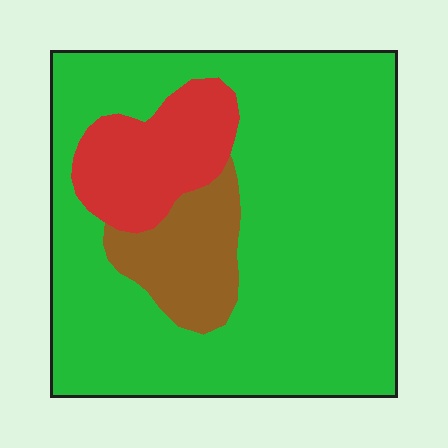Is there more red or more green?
Green.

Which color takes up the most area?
Green, at roughly 75%.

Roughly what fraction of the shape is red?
Red takes up about one eighth (1/8) of the shape.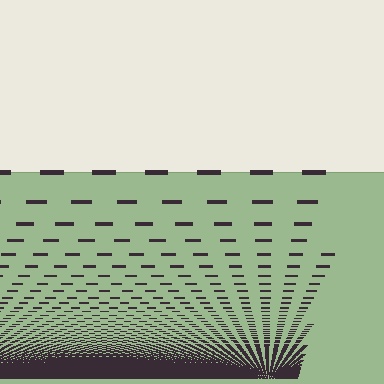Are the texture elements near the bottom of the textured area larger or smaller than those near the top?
Smaller. The gradient is inverted — elements near the bottom are smaller and denser.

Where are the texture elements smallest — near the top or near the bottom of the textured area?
Near the bottom.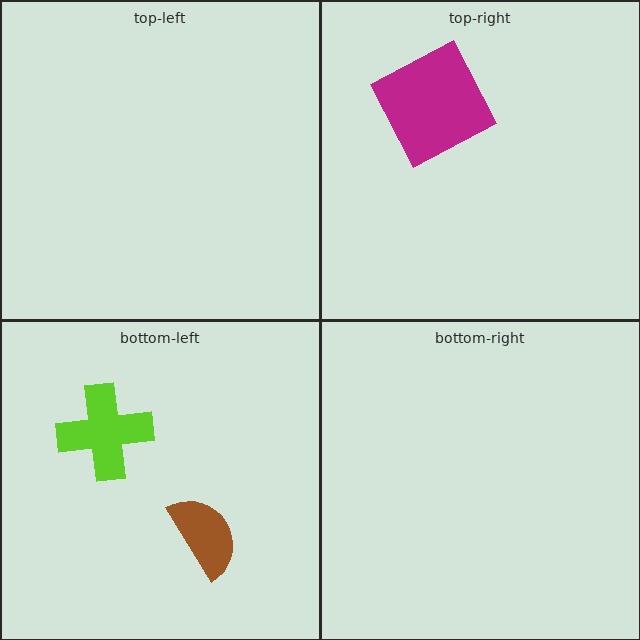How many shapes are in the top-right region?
1.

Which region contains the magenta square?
The top-right region.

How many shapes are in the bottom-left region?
2.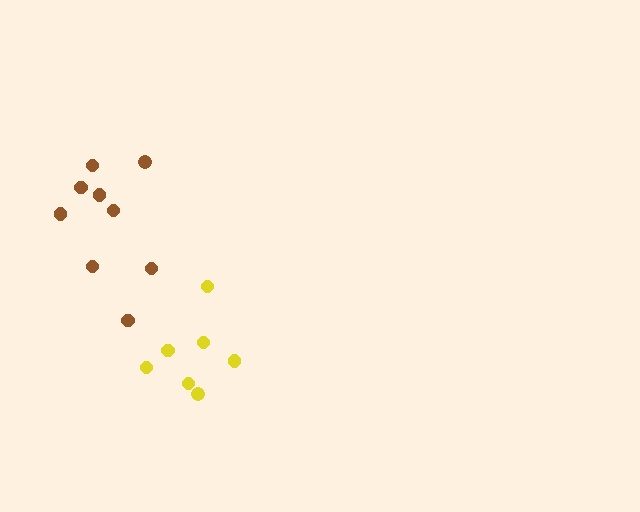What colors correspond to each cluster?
The clusters are colored: yellow, brown.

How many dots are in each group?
Group 1: 7 dots, Group 2: 9 dots (16 total).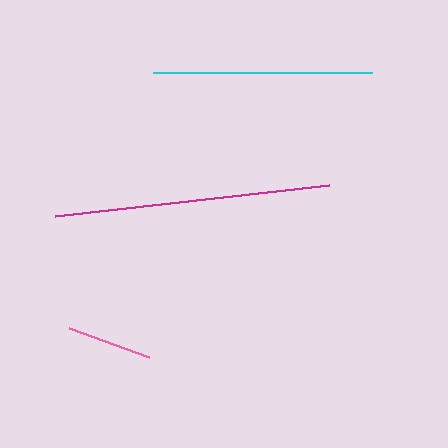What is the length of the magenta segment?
The magenta segment is approximately 276 pixels long.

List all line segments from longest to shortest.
From longest to shortest: magenta, cyan, pink.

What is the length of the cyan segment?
The cyan segment is approximately 219 pixels long.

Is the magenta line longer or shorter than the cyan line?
The magenta line is longer than the cyan line.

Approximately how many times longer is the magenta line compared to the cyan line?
The magenta line is approximately 1.3 times the length of the cyan line.